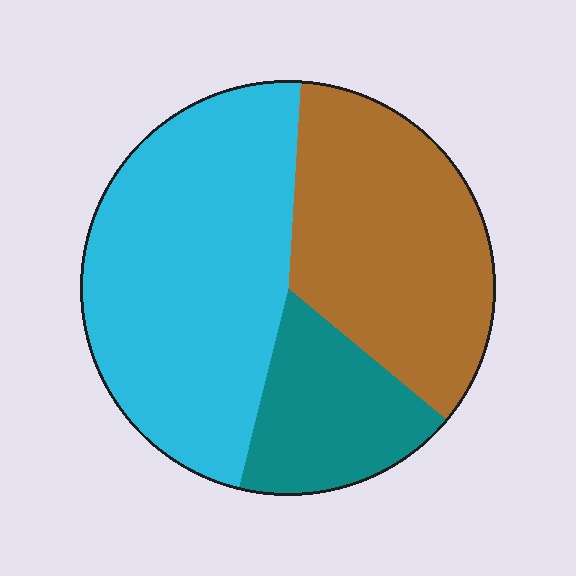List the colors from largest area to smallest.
From largest to smallest: cyan, brown, teal.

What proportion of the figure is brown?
Brown covers about 35% of the figure.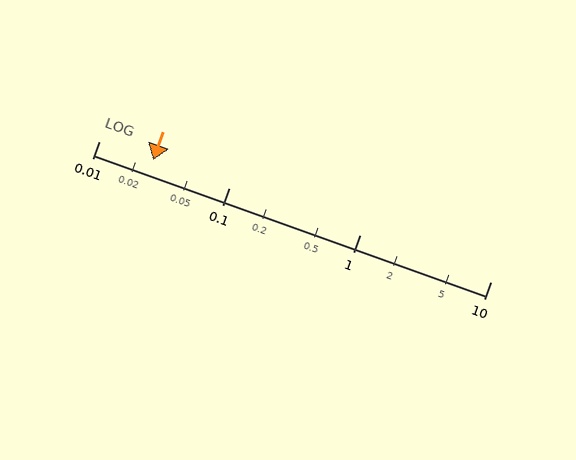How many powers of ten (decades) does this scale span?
The scale spans 3 decades, from 0.01 to 10.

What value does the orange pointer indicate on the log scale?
The pointer indicates approximately 0.026.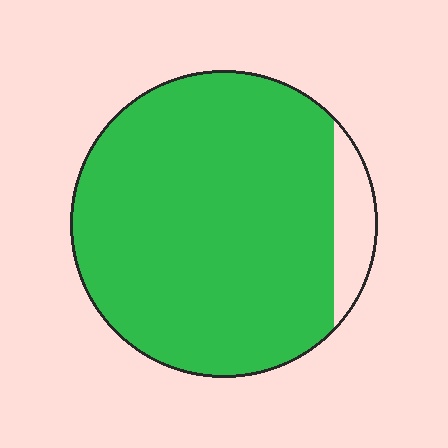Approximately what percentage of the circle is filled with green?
Approximately 90%.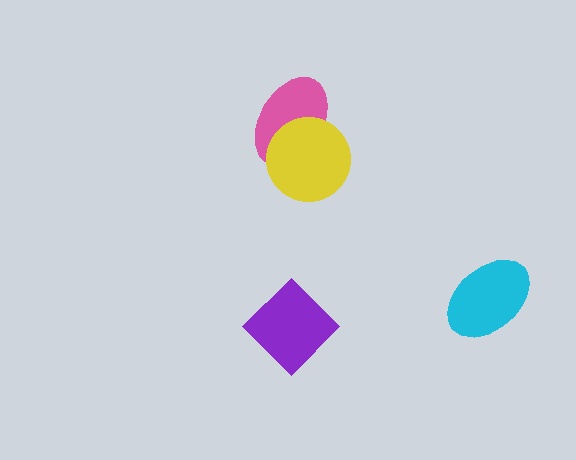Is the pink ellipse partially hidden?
Yes, it is partially covered by another shape.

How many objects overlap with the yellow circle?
1 object overlaps with the yellow circle.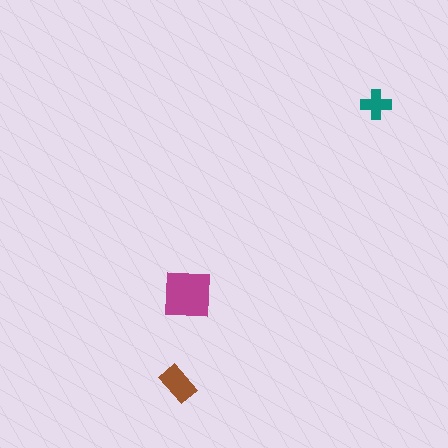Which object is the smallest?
The teal cross.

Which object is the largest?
The magenta square.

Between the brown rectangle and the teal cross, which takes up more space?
The brown rectangle.